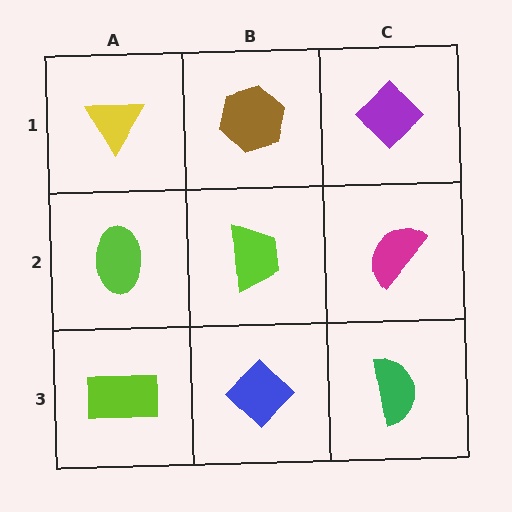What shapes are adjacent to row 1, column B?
A lime trapezoid (row 2, column B), a yellow triangle (row 1, column A), a purple diamond (row 1, column C).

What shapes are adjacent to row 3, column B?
A lime trapezoid (row 2, column B), a lime rectangle (row 3, column A), a green semicircle (row 3, column C).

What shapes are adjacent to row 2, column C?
A purple diamond (row 1, column C), a green semicircle (row 3, column C), a lime trapezoid (row 2, column B).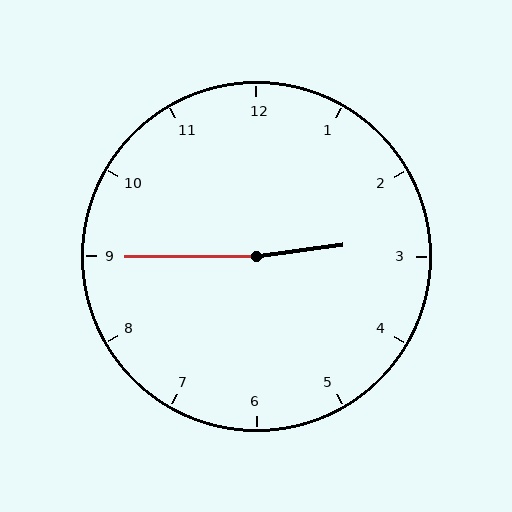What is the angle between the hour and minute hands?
Approximately 172 degrees.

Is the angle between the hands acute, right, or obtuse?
It is obtuse.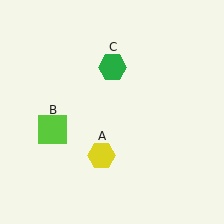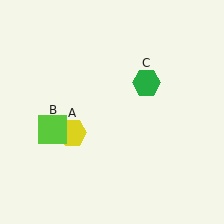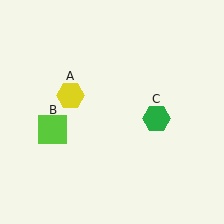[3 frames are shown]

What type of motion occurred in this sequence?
The yellow hexagon (object A), green hexagon (object C) rotated clockwise around the center of the scene.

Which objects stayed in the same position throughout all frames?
Lime square (object B) remained stationary.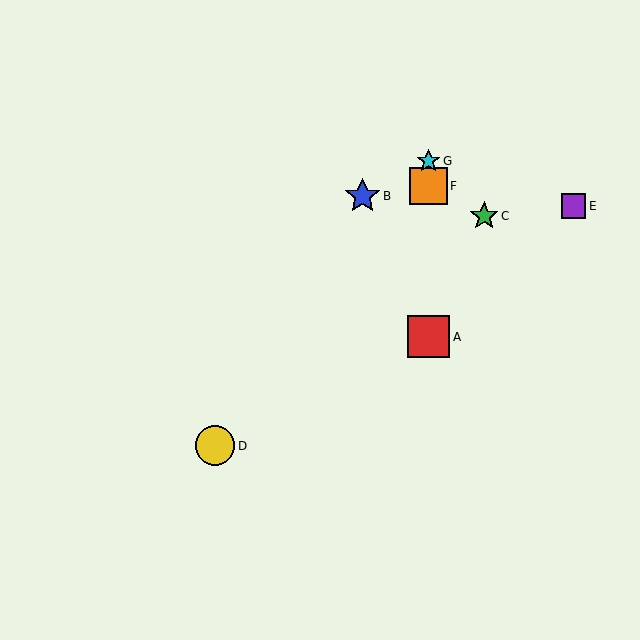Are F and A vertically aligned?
Yes, both are at x≈429.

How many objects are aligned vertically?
3 objects (A, F, G) are aligned vertically.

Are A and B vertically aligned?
No, A is at x≈429 and B is at x≈363.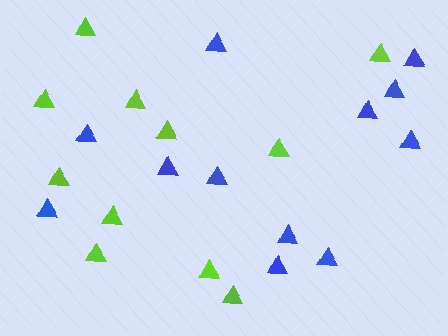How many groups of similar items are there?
There are 2 groups: one group of blue triangles (12) and one group of lime triangles (11).